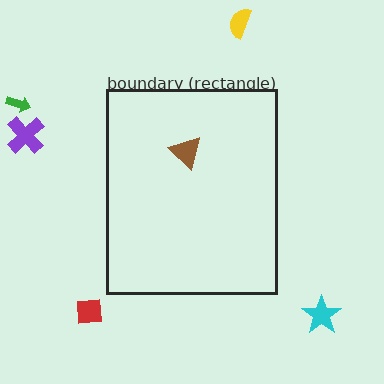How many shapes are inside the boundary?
1 inside, 5 outside.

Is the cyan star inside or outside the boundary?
Outside.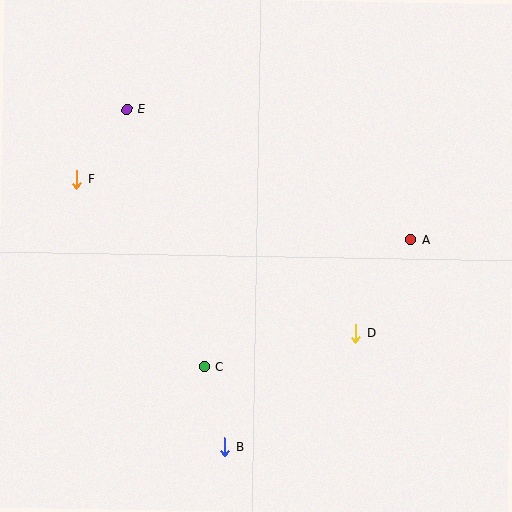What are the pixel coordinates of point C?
Point C is at (204, 367).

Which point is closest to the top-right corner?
Point A is closest to the top-right corner.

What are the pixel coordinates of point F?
Point F is at (77, 179).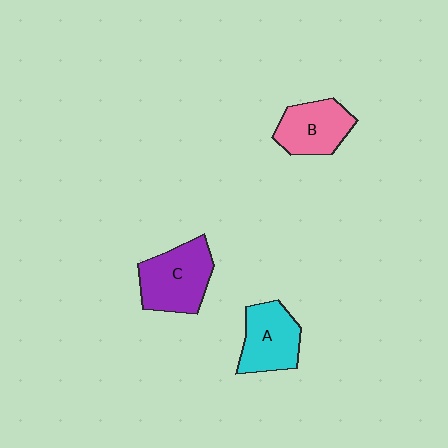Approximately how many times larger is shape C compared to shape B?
Approximately 1.2 times.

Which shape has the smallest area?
Shape B (pink).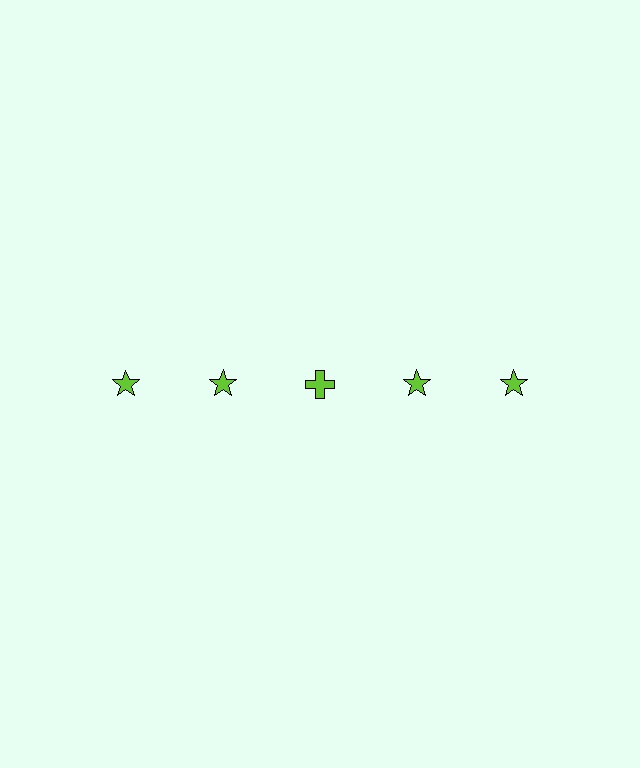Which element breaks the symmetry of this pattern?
The lime cross in the top row, center column breaks the symmetry. All other shapes are lime stars.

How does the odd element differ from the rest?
It has a different shape: cross instead of star.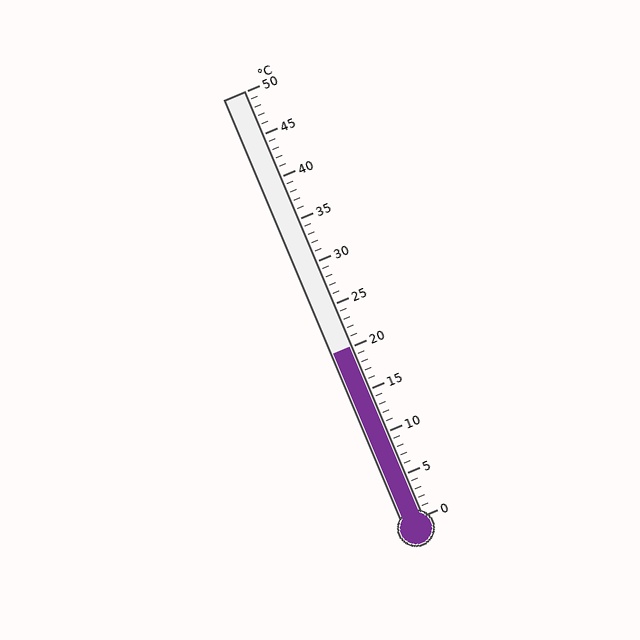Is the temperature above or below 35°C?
The temperature is below 35°C.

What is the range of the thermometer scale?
The thermometer scale ranges from 0°C to 50°C.